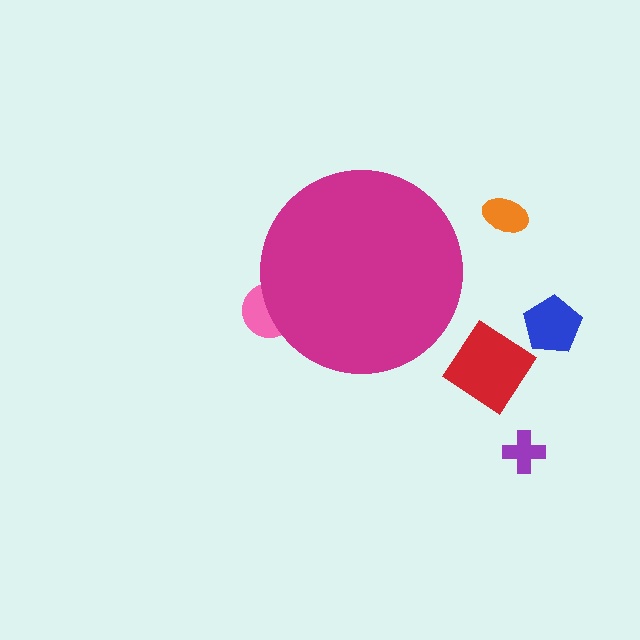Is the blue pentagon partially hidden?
No, the blue pentagon is fully visible.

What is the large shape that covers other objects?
A magenta circle.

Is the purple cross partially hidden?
No, the purple cross is fully visible.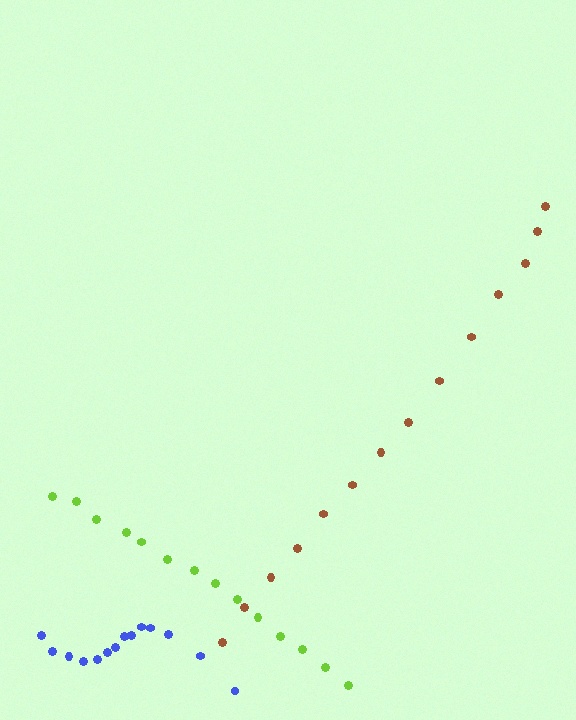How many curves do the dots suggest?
There are 3 distinct paths.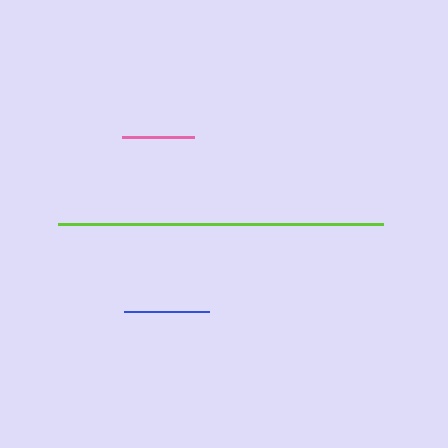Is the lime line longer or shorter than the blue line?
The lime line is longer than the blue line.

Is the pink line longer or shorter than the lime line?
The lime line is longer than the pink line.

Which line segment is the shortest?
The pink line is the shortest at approximately 72 pixels.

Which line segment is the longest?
The lime line is the longest at approximately 325 pixels.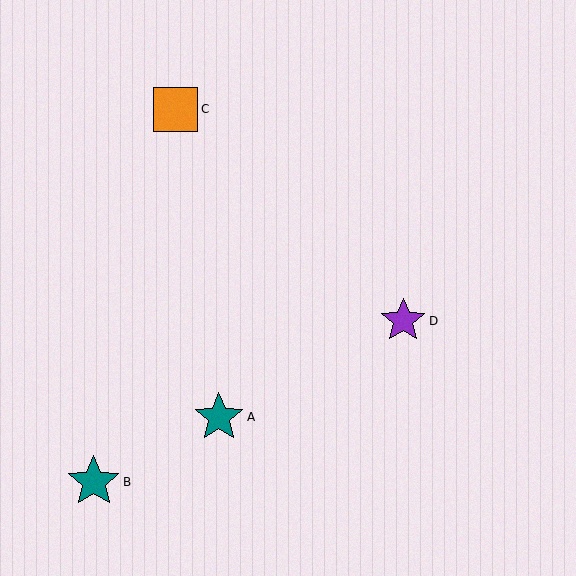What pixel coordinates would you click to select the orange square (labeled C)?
Click at (175, 109) to select the orange square C.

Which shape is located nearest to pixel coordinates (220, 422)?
The teal star (labeled A) at (219, 417) is nearest to that location.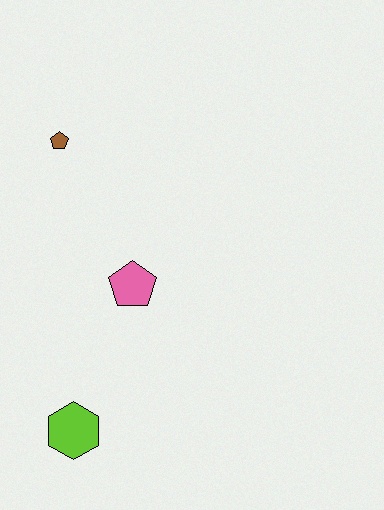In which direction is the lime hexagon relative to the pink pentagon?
The lime hexagon is below the pink pentagon.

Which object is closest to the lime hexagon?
The pink pentagon is closest to the lime hexagon.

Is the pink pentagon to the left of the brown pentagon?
No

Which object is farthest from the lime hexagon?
The brown pentagon is farthest from the lime hexagon.